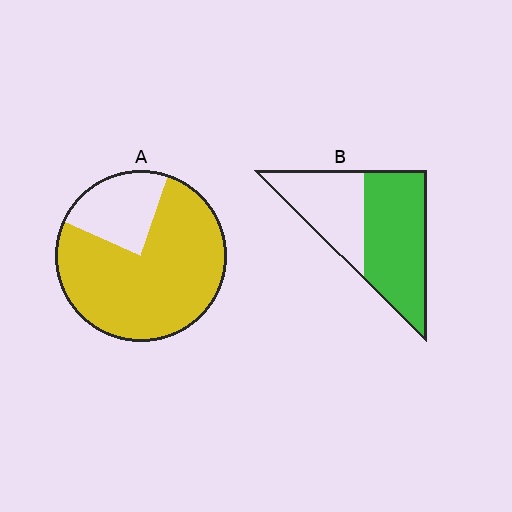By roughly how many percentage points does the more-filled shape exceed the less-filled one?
By roughly 15 percentage points (A over B).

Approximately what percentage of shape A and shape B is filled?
A is approximately 75% and B is approximately 60%.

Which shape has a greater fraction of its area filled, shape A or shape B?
Shape A.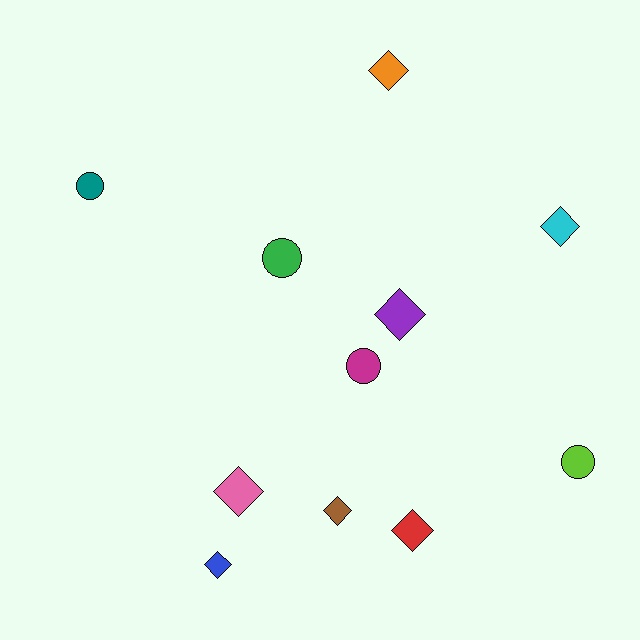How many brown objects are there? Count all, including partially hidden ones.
There is 1 brown object.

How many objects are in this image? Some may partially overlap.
There are 11 objects.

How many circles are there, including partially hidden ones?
There are 4 circles.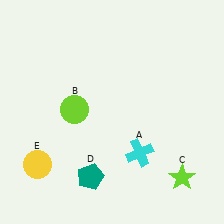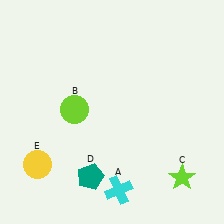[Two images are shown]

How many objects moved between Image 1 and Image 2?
1 object moved between the two images.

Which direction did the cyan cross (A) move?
The cyan cross (A) moved down.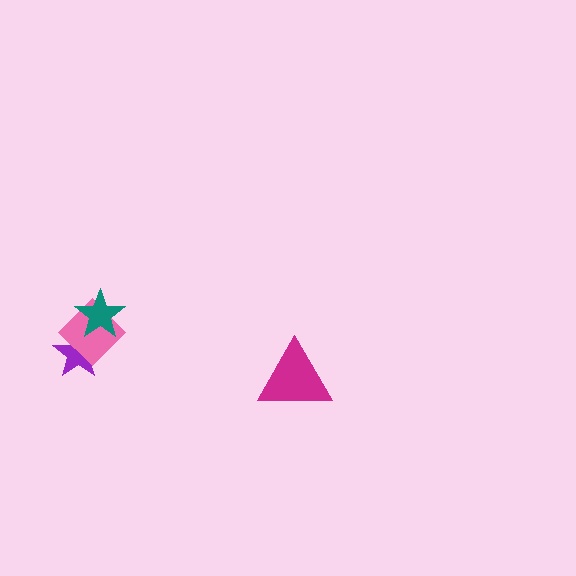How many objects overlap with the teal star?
2 objects overlap with the teal star.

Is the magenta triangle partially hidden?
No, no other shape covers it.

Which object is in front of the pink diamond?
The teal star is in front of the pink diamond.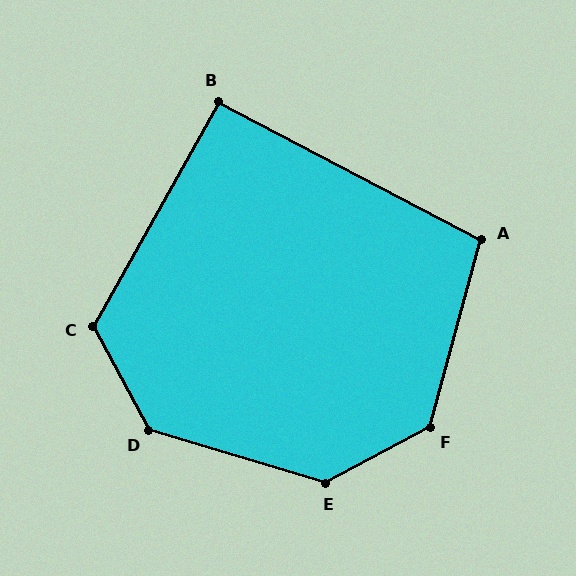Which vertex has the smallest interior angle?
B, at approximately 91 degrees.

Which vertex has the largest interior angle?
D, at approximately 135 degrees.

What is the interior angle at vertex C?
Approximately 122 degrees (obtuse).